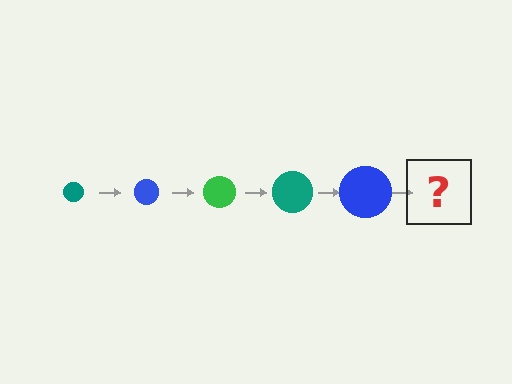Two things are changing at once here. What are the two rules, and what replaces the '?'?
The two rules are that the circle grows larger each step and the color cycles through teal, blue, and green. The '?' should be a green circle, larger than the previous one.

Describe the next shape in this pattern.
It should be a green circle, larger than the previous one.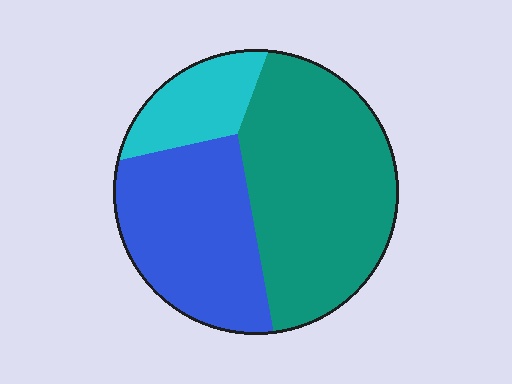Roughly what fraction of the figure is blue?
Blue takes up about one third (1/3) of the figure.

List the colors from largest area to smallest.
From largest to smallest: teal, blue, cyan.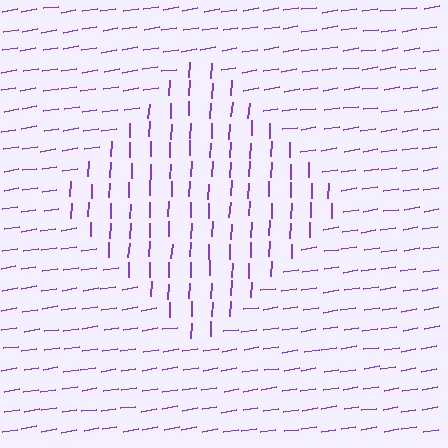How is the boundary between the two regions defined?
The boundary is defined purely by a change in line orientation (approximately 79 degrees difference). All lines are the same color and thickness.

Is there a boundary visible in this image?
Yes, there is a texture boundary formed by a change in line orientation.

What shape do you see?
I see a diamond.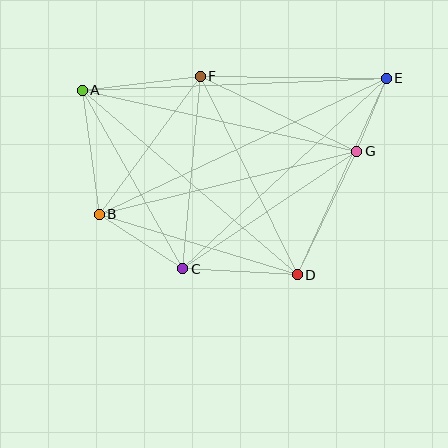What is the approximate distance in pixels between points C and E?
The distance between C and E is approximately 279 pixels.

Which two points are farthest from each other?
Points B and E are farthest from each other.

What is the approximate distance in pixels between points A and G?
The distance between A and G is approximately 281 pixels.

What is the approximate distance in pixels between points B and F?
The distance between B and F is approximately 171 pixels.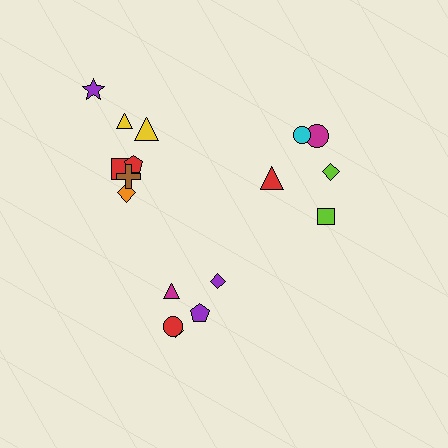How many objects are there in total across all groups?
There are 17 objects.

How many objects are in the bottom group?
There are 5 objects.